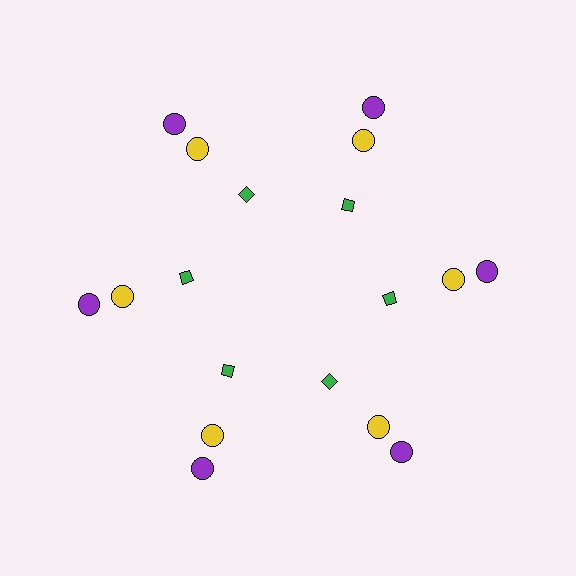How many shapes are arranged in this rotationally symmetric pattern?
There are 18 shapes, arranged in 6 groups of 3.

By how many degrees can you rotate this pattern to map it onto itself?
The pattern maps onto itself every 60 degrees of rotation.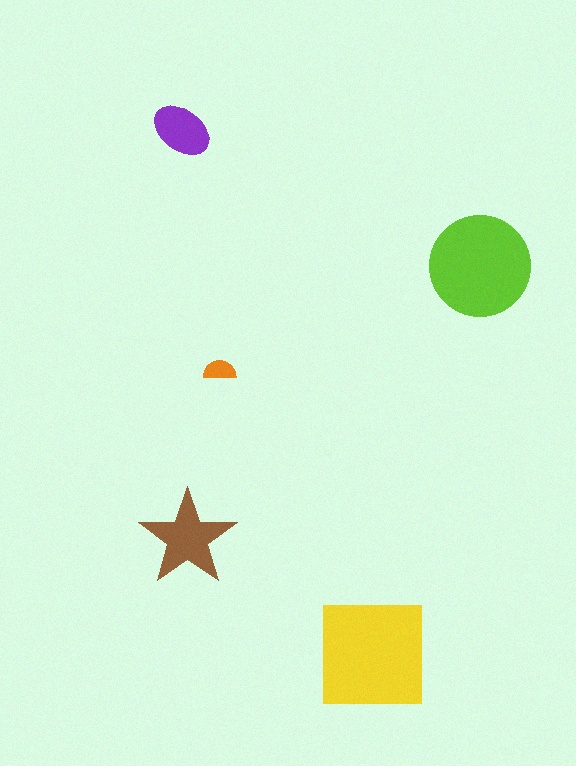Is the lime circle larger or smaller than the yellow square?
Smaller.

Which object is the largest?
The yellow square.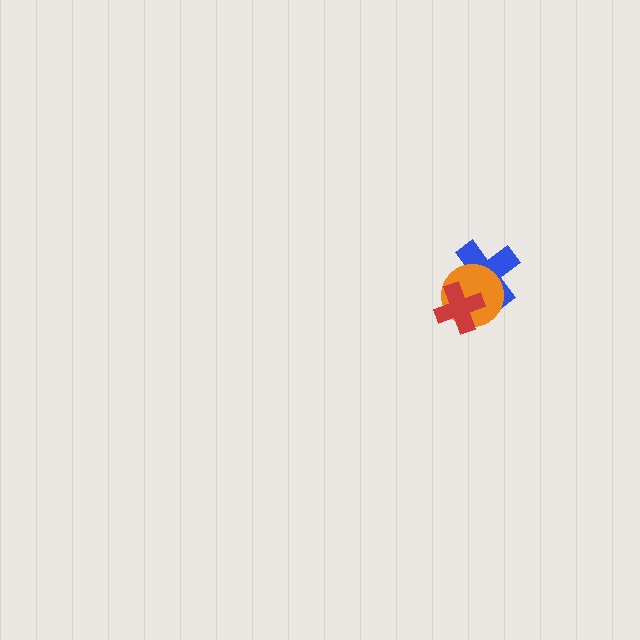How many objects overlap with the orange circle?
2 objects overlap with the orange circle.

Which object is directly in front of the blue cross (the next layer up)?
The orange circle is directly in front of the blue cross.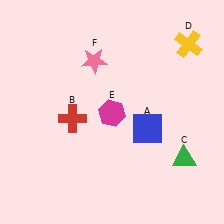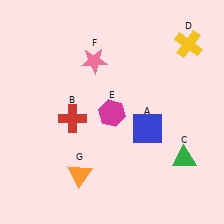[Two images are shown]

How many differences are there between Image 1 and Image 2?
There is 1 difference between the two images.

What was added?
An orange triangle (G) was added in Image 2.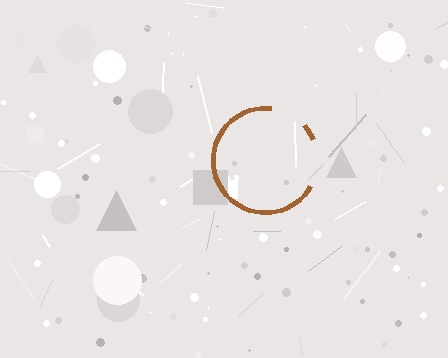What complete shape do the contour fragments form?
The contour fragments form a circle.